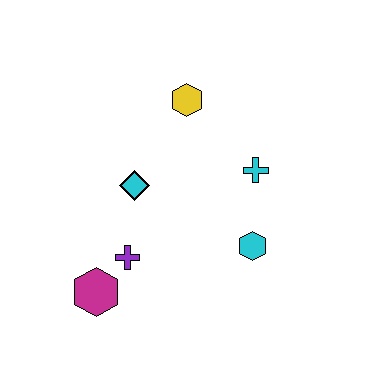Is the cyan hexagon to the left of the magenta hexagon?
No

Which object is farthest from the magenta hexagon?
The yellow hexagon is farthest from the magenta hexagon.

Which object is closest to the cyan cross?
The cyan hexagon is closest to the cyan cross.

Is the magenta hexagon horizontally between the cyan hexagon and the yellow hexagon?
No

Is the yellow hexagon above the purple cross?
Yes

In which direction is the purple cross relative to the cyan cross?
The purple cross is to the left of the cyan cross.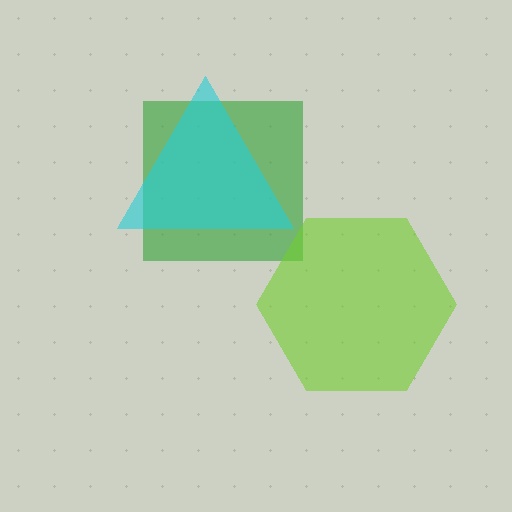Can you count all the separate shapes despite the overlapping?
Yes, there are 3 separate shapes.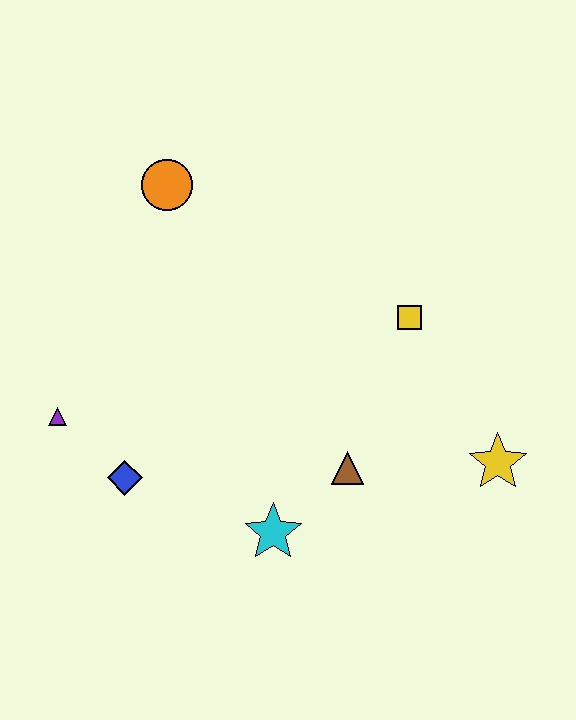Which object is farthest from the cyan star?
The orange circle is farthest from the cyan star.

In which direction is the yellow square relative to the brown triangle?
The yellow square is above the brown triangle.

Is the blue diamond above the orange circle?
No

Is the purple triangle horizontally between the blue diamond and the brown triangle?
No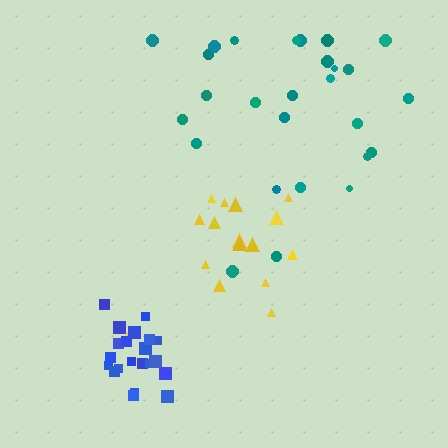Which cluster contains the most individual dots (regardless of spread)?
Teal (27).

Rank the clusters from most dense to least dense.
blue, yellow, teal.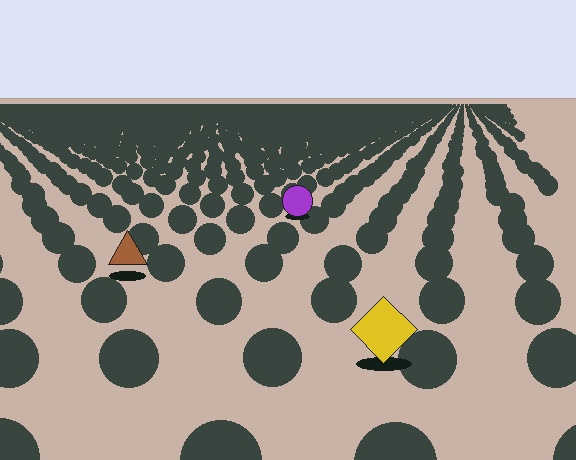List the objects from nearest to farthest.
From nearest to farthest: the yellow diamond, the brown triangle, the purple circle.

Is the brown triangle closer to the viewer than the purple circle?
Yes. The brown triangle is closer — you can tell from the texture gradient: the ground texture is coarser near it.